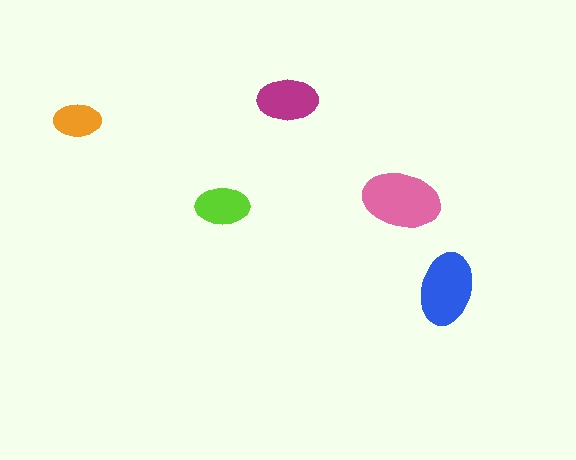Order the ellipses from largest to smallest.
the pink one, the blue one, the magenta one, the lime one, the orange one.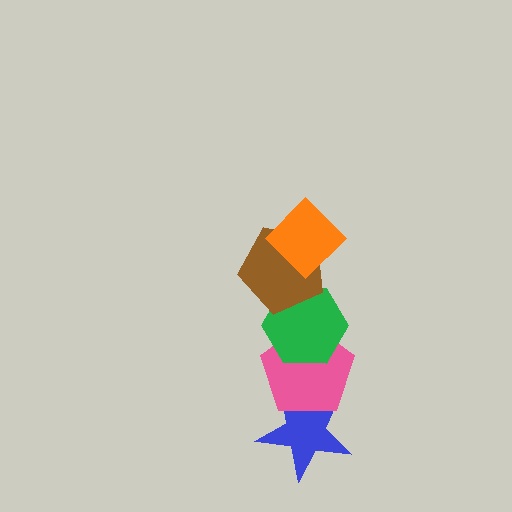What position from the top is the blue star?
The blue star is 5th from the top.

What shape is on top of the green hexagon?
The brown pentagon is on top of the green hexagon.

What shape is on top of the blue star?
The pink pentagon is on top of the blue star.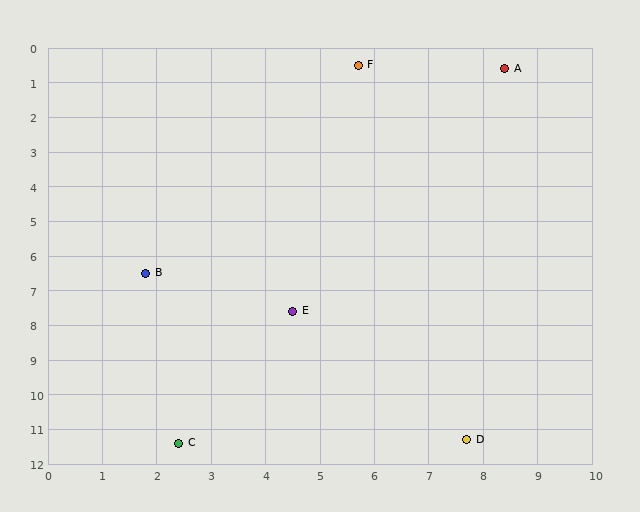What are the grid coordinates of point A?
Point A is at approximately (8.4, 0.6).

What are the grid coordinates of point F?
Point F is at approximately (5.7, 0.5).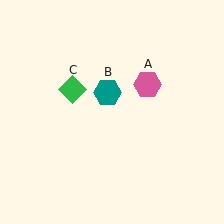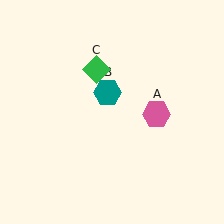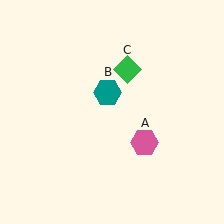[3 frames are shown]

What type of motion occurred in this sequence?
The pink hexagon (object A), green diamond (object C) rotated clockwise around the center of the scene.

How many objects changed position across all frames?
2 objects changed position: pink hexagon (object A), green diamond (object C).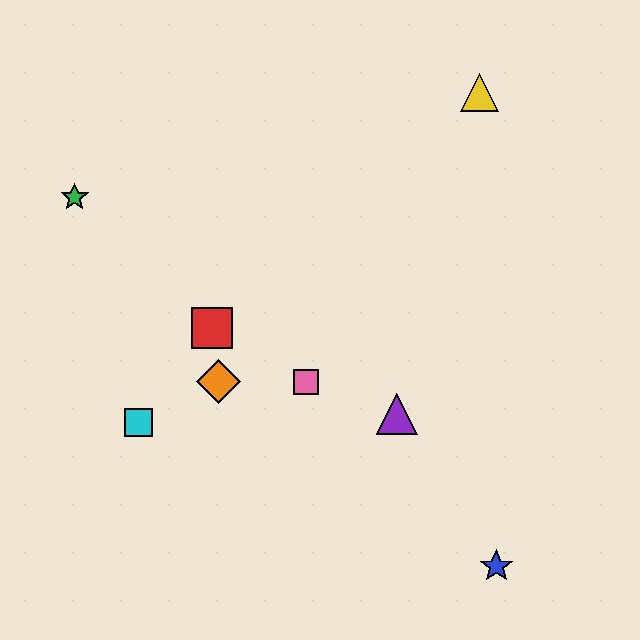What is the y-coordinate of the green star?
The green star is at y≈197.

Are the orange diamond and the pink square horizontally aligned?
Yes, both are at y≈382.